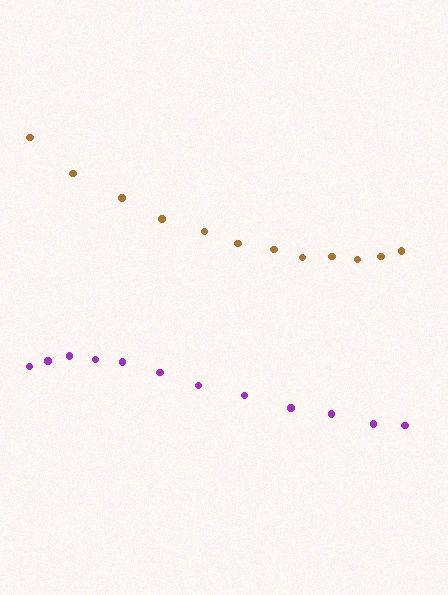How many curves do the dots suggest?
There are 2 distinct paths.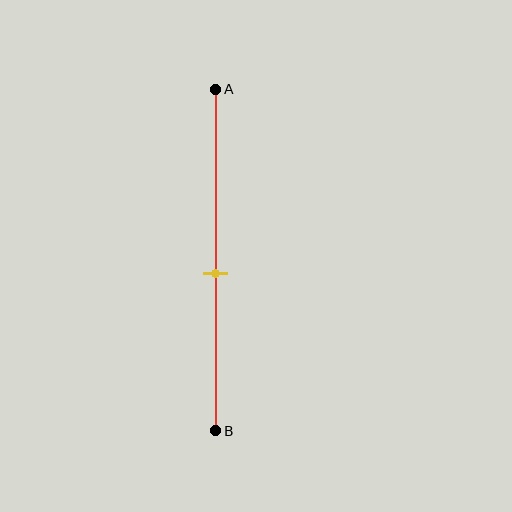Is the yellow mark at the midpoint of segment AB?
No, the mark is at about 55% from A, not at the 50% midpoint.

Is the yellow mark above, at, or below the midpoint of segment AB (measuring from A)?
The yellow mark is below the midpoint of segment AB.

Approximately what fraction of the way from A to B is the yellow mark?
The yellow mark is approximately 55% of the way from A to B.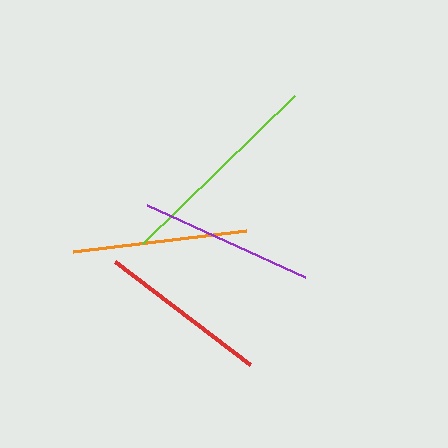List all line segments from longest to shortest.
From longest to shortest: lime, orange, purple, red.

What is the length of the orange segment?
The orange segment is approximately 175 pixels long.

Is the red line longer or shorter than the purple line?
The purple line is longer than the red line.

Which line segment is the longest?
The lime line is the longest at approximately 212 pixels.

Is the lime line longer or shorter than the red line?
The lime line is longer than the red line.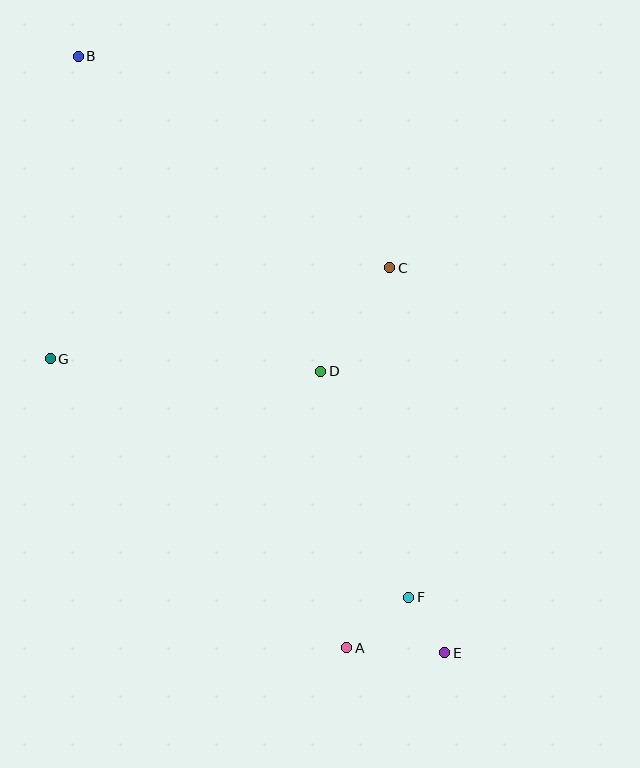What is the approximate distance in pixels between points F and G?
The distance between F and G is approximately 431 pixels.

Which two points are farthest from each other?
Points B and E are farthest from each other.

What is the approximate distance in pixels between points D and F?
The distance between D and F is approximately 242 pixels.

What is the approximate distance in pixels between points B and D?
The distance between B and D is approximately 398 pixels.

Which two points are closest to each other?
Points E and F are closest to each other.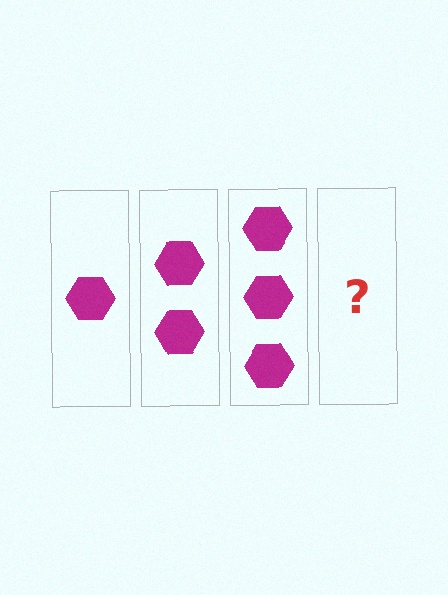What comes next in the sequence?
The next element should be 4 hexagons.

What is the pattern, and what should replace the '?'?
The pattern is that each step adds one more hexagon. The '?' should be 4 hexagons.